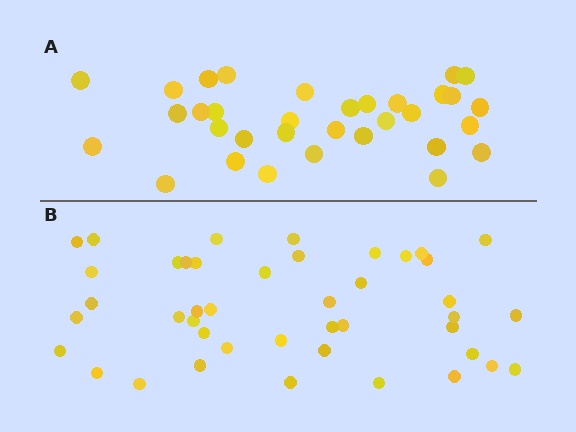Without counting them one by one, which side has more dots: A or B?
Region B (the bottom region) has more dots.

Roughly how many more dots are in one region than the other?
Region B has roughly 10 or so more dots than region A.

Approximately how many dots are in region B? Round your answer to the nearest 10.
About 40 dots. (The exact count is 43, which rounds to 40.)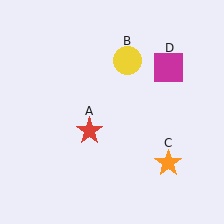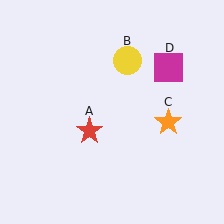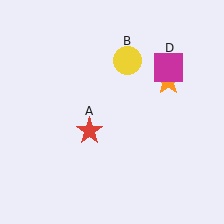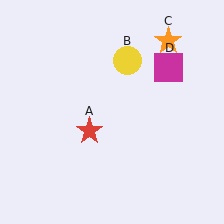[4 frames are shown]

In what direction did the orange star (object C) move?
The orange star (object C) moved up.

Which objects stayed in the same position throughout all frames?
Red star (object A) and yellow circle (object B) and magenta square (object D) remained stationary.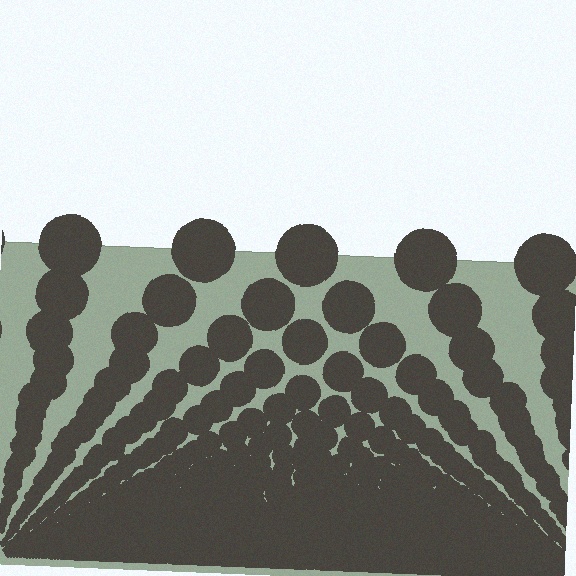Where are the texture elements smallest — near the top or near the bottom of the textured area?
Near the bottom.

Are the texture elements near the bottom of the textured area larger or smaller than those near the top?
Smaller. The gradient is inverted — elements near the bottom are smaller and denser.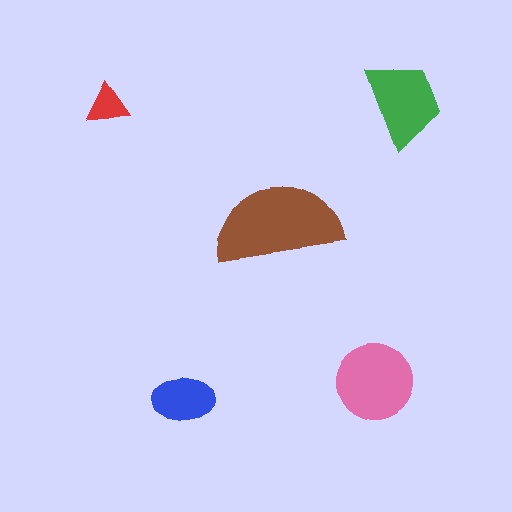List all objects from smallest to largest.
The red triangle, the blue ellipse, the green trapezoid, the pink circle, the brown semicircle.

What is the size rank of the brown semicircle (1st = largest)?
1st.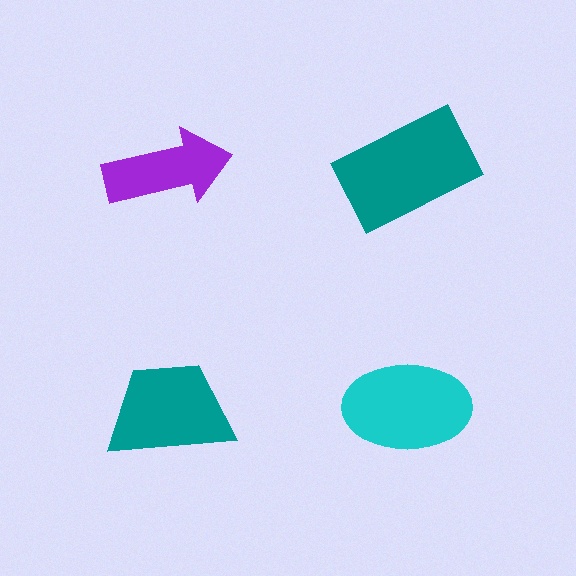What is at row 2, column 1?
A teal trapezoid.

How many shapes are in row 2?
2 shapes.